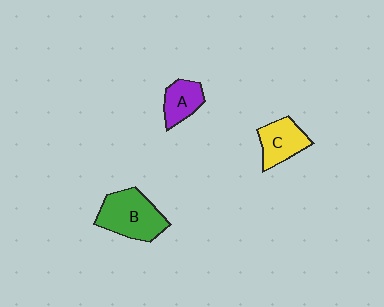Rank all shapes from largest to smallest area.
From largest to smallest: B (green), C (yellow), A (purple).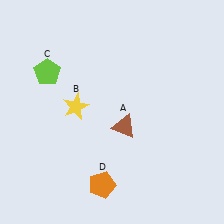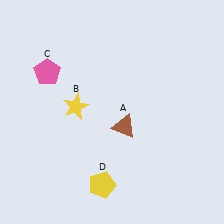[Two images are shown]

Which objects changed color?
C changed from lime to pink. D changed from orange to yellow.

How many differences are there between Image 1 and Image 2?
There are 2 differences between the two images.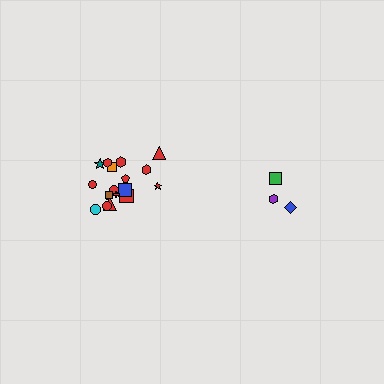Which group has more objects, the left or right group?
The left group.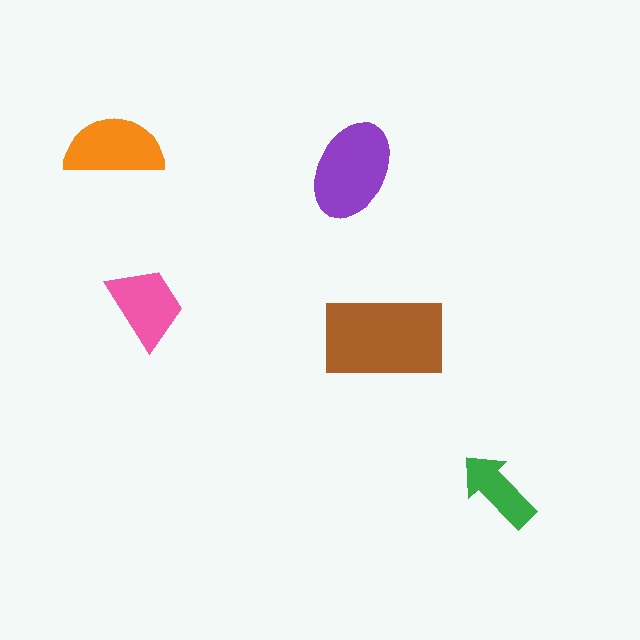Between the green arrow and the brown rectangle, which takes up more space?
The brown rectangle.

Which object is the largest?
The brown rectangle.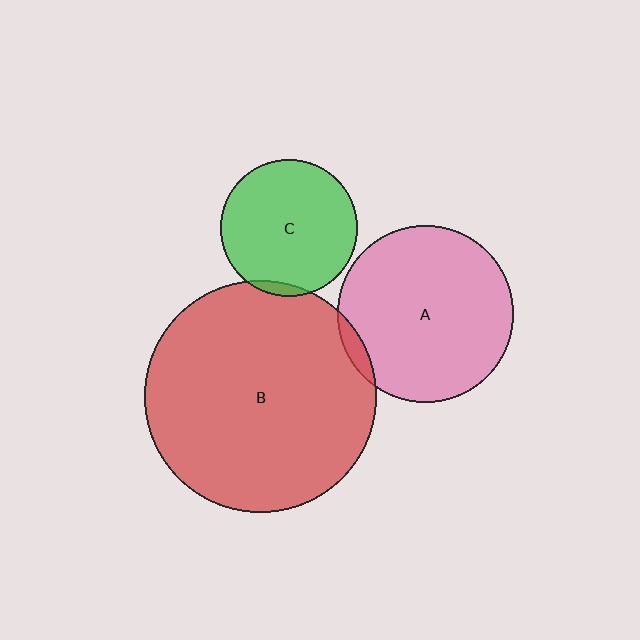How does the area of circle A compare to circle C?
Approximately 1.7 times.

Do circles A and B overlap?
Yes.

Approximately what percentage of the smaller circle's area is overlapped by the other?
Approximately 5%.